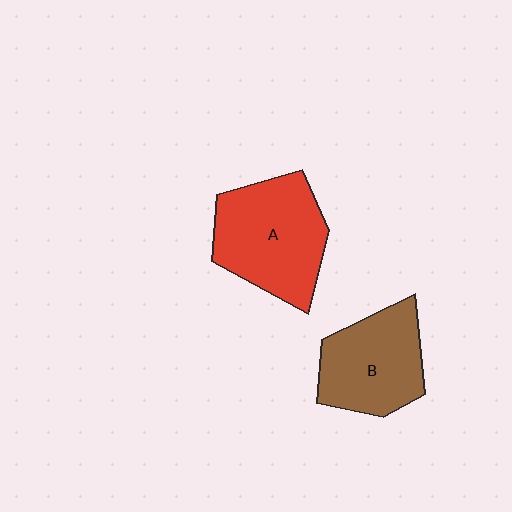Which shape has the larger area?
Shape A (red).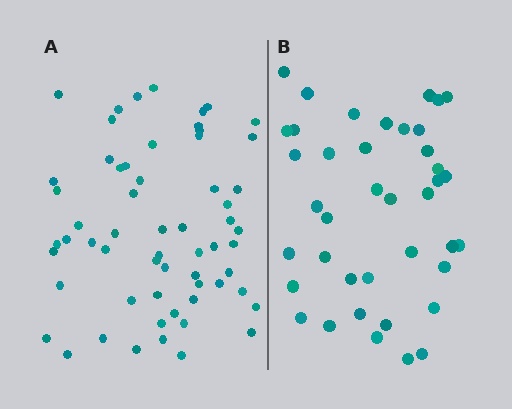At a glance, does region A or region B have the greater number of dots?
Region A (the left region) has more dots.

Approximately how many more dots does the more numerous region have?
Region A has approximately 20 more dots than region B.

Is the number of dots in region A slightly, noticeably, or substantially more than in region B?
Region A has substantially more. The ratio is roughly 1.5 to 1.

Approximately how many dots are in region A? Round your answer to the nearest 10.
About 60 dots.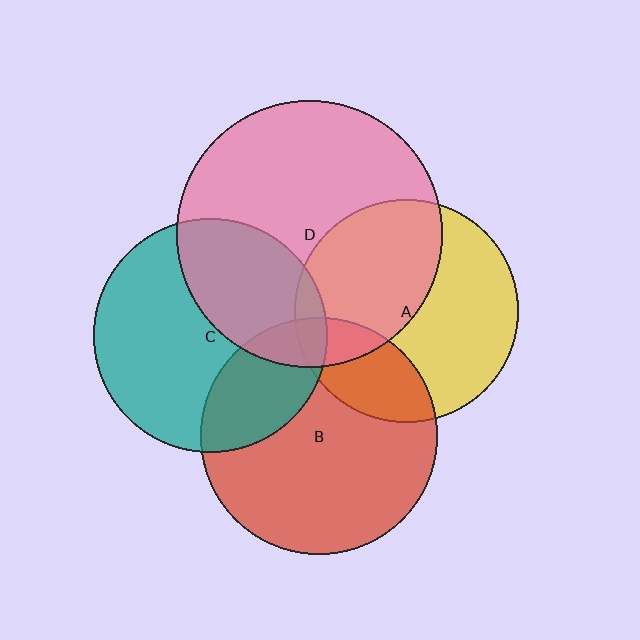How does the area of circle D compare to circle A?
Approximately 1.4 times.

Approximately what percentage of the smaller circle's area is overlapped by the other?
Approximately 45%.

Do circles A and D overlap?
Yes.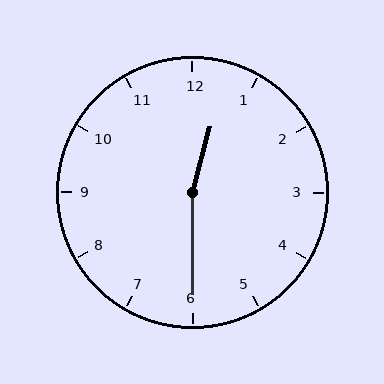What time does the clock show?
12:30.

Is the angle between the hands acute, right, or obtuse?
It is obtuse.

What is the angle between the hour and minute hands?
Approximately 165 degrees.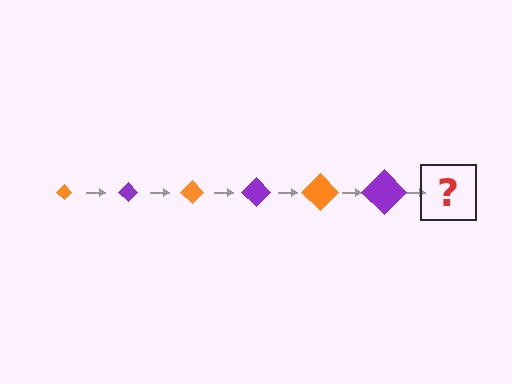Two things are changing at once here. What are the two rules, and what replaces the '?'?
The two rules are that the diamond grows larger each step and the color cycles through orange and purple. The '?' should be an orange diamond, larger than the previous one.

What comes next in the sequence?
The next element should be an orange diamond, larger than the previous one.